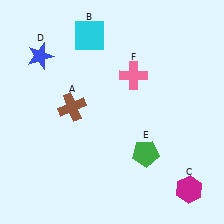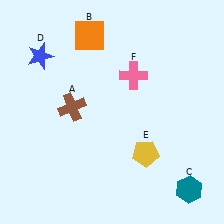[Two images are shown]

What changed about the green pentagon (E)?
In Image 1, E is green. In Image 2, it changed to yellow.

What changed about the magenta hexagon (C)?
In Image 1, C is magenta. In Image 2, it changed to teal.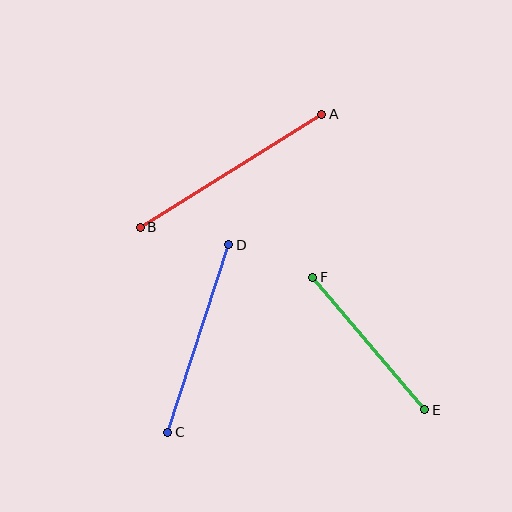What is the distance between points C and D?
The distance is approximately 197 pixels.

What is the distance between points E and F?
The distance is approximately 173 pixels.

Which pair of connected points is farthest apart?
Points A and B are farthest apart.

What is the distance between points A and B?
The distance is approximately 214 pixels.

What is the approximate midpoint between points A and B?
The midpoint is at approximately (231, 171) pixels.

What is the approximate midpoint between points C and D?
The midpoint is at approximately (198, 338) pixels.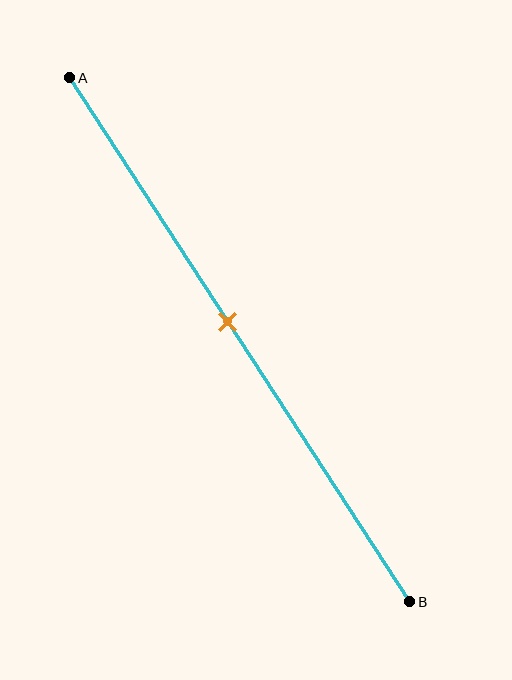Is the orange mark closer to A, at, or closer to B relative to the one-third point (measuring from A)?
The orange mark is closer to point B than the one-third point of segment AB.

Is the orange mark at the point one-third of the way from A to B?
No, the mark is at about 45% from A, not at the 33% one-third point.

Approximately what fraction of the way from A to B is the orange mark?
The orange mark is approximately 45% of the way from A to B.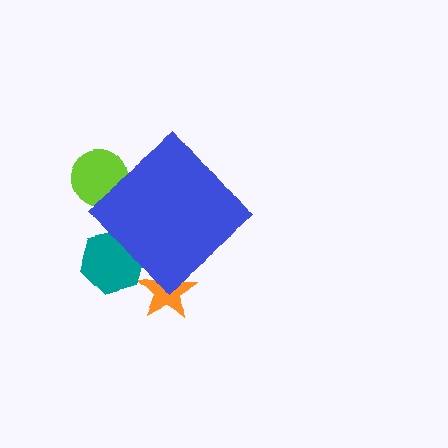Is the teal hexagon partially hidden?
Yes, the teal hexagon is partially hidden behind the blue diamond.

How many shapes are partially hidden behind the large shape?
3 shapes are partially hidden.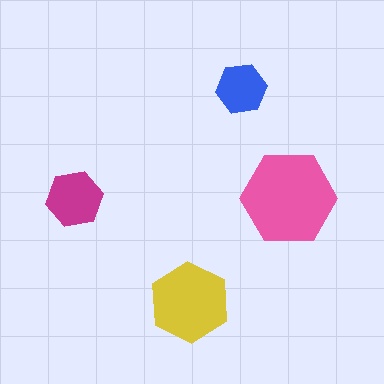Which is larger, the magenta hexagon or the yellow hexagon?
The yellow one.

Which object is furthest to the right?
The pink hexagon is rightmost.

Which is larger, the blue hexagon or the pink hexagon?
The pink one.